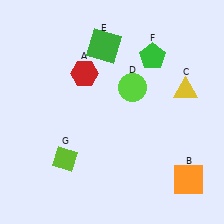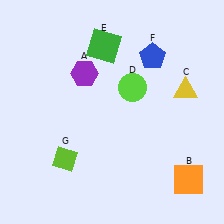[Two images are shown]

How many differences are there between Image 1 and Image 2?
There are 2 differences between the two images.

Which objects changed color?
A changed from red to purple. F changed from green to blue.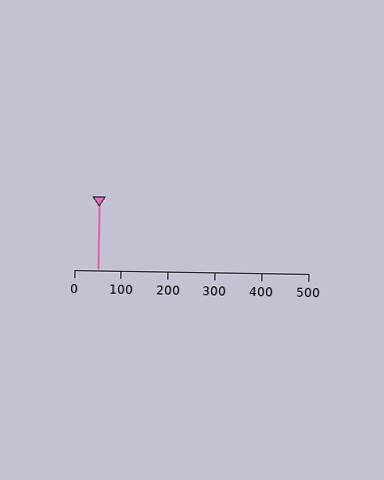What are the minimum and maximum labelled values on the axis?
The axis runs from 0 to 500.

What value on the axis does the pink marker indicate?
The marker indicates approximately 50.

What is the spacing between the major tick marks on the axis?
The major ticks are spaced 100 apart.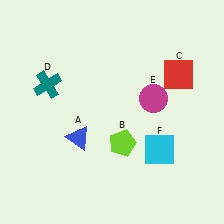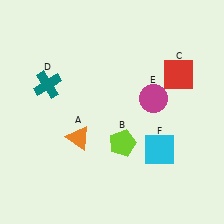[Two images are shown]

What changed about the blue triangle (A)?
In Image 1, A is blue. In Image 2, it changed to orange.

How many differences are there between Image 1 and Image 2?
There is 1 difference between the two images.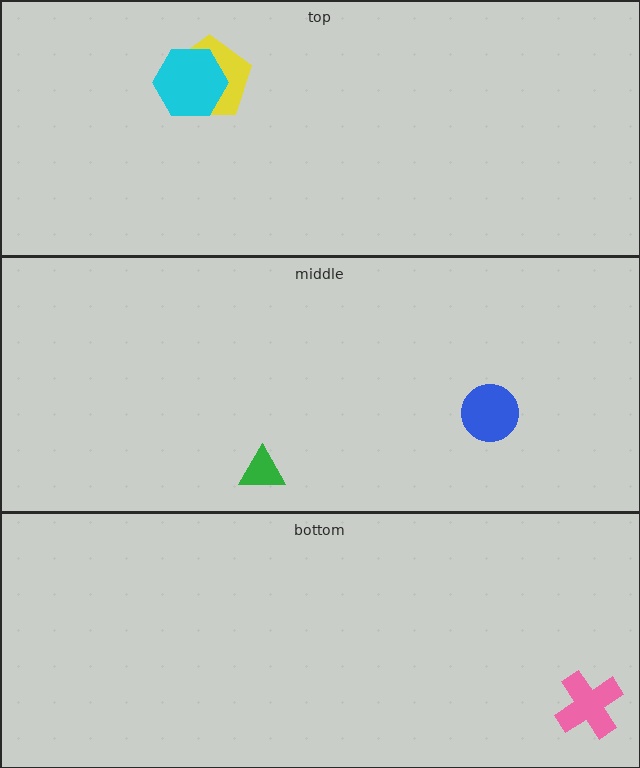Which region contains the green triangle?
The middle region.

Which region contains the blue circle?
The middle region.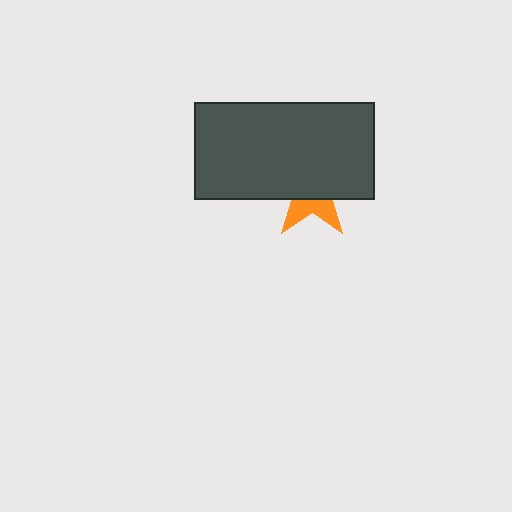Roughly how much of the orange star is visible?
A small part of it is visible (roughly 35%).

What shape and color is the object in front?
The object in front is a dark gray rectangle.